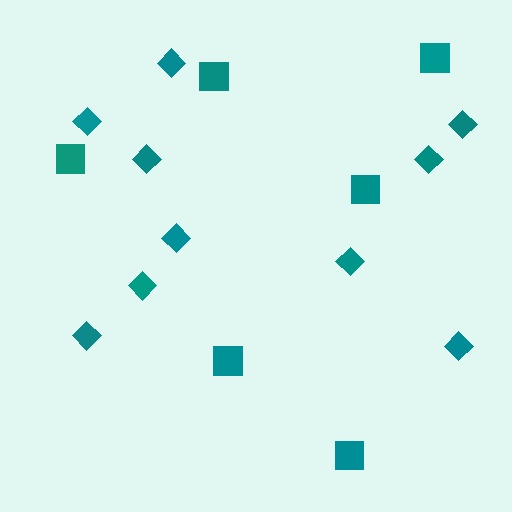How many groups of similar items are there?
There are 2 groups: one group of diamonds (10) and one group of squares (6).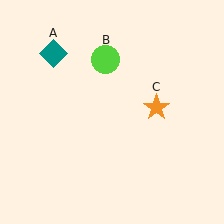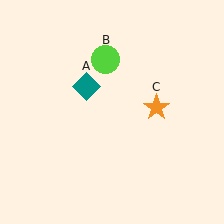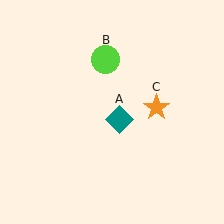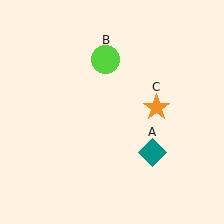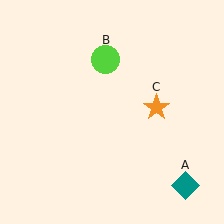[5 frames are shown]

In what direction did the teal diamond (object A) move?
The teal diamond (object A) moved down and to the right.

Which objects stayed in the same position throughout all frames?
Lime circle (object B) and orange star (object C) remained stationary.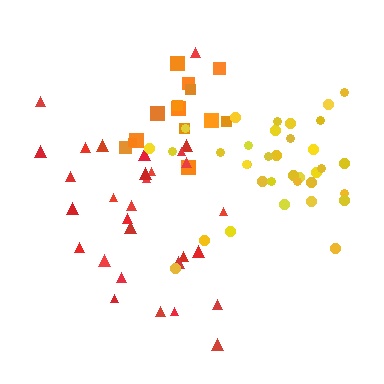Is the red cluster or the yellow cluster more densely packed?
Yellow.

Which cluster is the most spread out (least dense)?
Red.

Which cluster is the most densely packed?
Orange.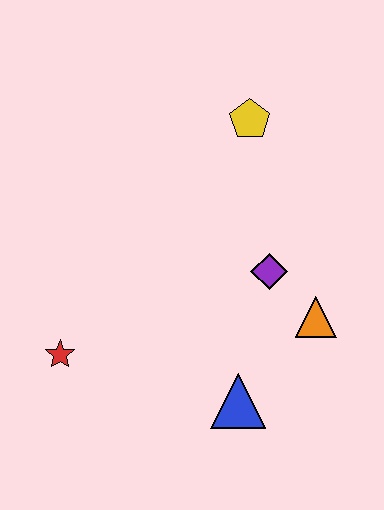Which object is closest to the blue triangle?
The orange triangle is closest to the blue triangle.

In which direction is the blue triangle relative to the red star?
The blue triangle is to the right of the red star.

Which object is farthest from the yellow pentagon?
The red star is farthest from the yellow pentagon.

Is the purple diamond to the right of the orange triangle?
No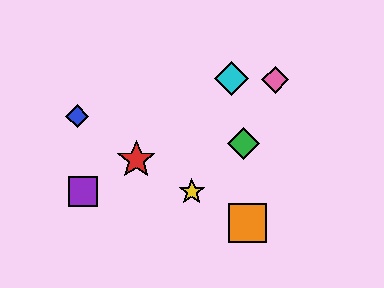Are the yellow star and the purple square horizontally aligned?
Yes, both are at y≈192.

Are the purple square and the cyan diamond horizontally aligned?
No, the purple square is at y≈192 and the cyan diamond is at y≈78.